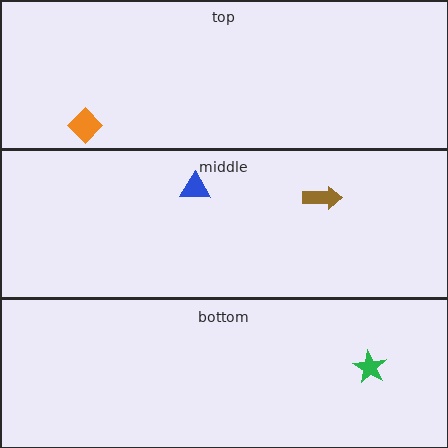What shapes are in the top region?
The orange diamond.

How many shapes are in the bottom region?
1.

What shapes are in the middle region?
The blue triangle, the brown arrow.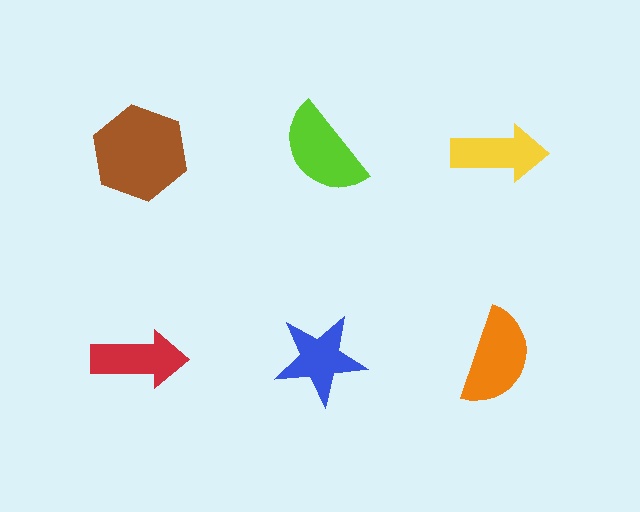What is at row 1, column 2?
A lime semicircle.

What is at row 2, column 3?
An orange semicircle.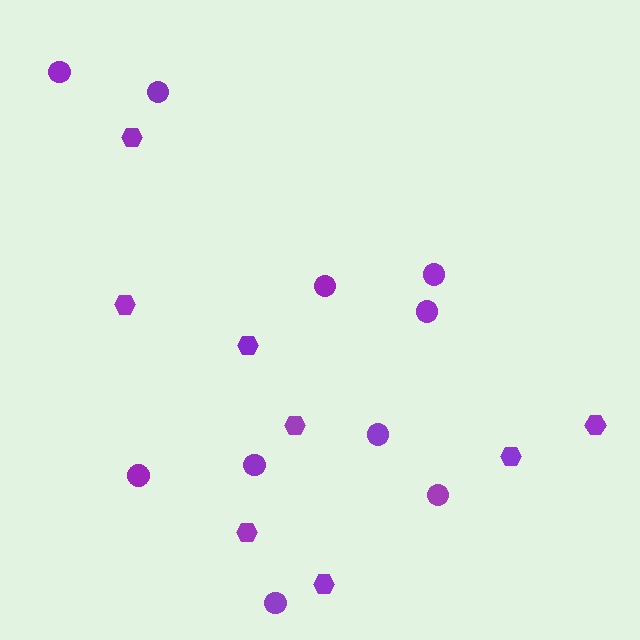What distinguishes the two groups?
There are 2 groups: one group of circles (10) and one group of hexagons (8).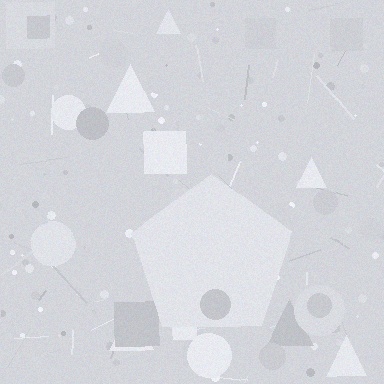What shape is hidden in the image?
A pentagon is hidden in the image.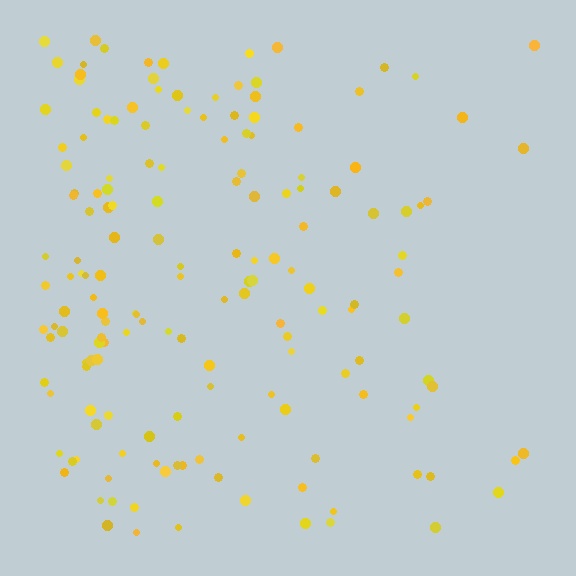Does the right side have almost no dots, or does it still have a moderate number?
Still a moderate number, just noticeably fewer than the left.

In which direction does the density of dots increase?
From right to left, with the left side densest.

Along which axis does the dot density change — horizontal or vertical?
Horizontal.